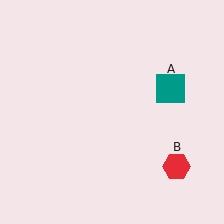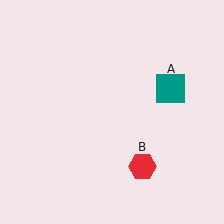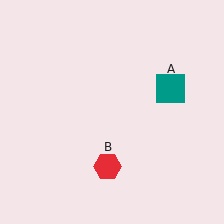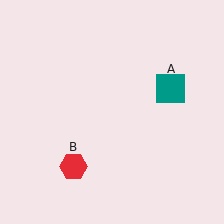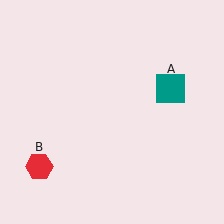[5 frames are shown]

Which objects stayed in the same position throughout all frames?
Teal square (object A) remained stationary.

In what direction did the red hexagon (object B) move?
The red hexagon (object B) moved left.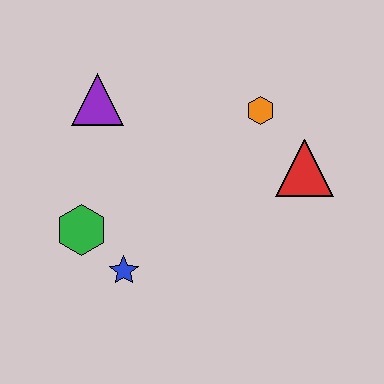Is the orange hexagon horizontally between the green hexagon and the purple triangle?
No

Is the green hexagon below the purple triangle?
Yes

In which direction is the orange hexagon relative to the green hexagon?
The orange hexagon is to the right of the green hexagon.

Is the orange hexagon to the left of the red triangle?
Yes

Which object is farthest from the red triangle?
The green hexagon is farthest from the red triangle.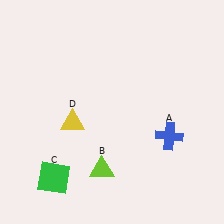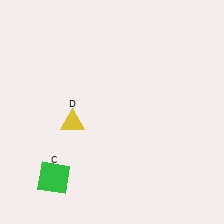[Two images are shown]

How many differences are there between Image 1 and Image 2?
There are 2 differences between the two images.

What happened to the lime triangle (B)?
The lime triangle (B) was removed in Image 2. It was in the bottom-left area of Image 1.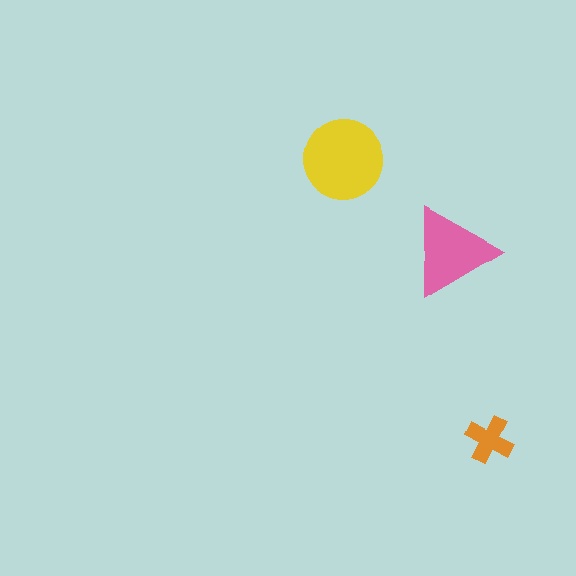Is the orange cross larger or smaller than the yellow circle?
Smaller.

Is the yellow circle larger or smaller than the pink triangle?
Larger.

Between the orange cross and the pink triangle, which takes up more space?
The pink triangle.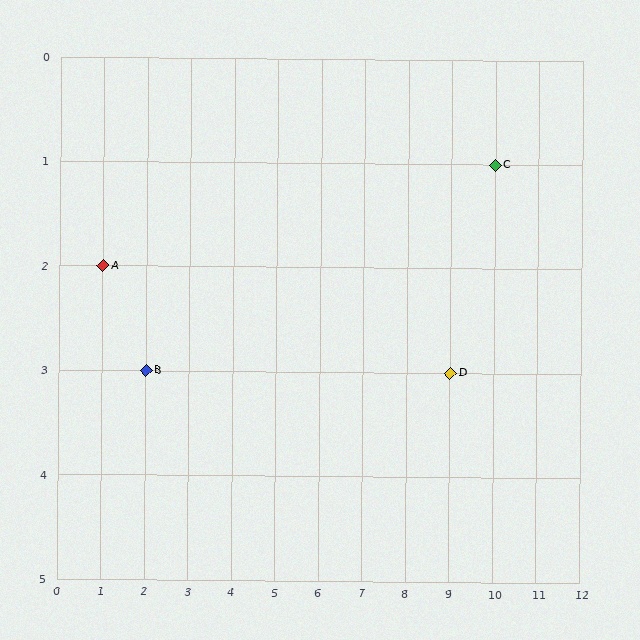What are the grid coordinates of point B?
Point B is at grid coordinates (2, 3).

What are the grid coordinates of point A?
Point A is at grid coordinates (1, 2).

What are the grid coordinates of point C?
Point C is at grid coordinates (10, 1).